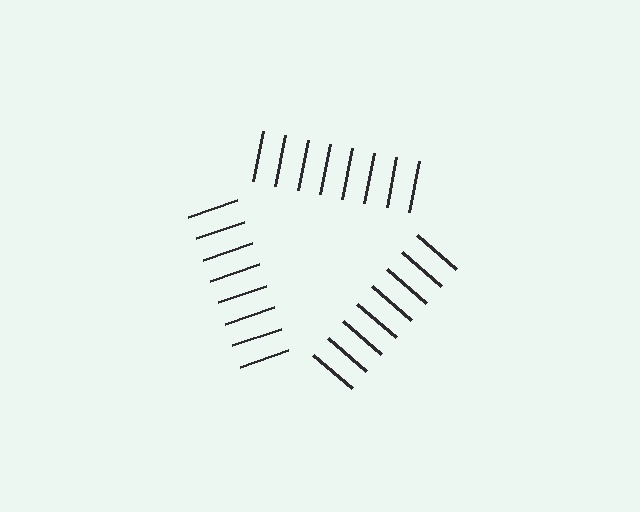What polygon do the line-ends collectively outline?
An illusory triangle — the line segments terminate on its edges but no continuous stroke is drawn.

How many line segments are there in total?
24 — 8 along each of the 3 edges.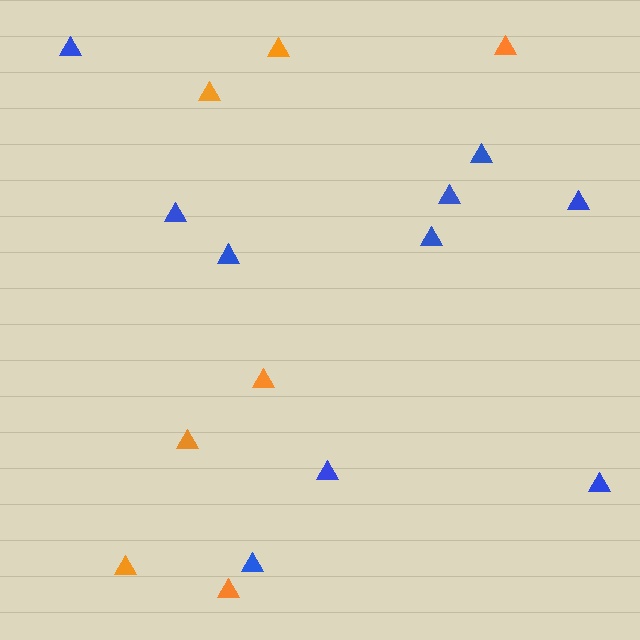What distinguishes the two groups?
There are 2 groups: one group of blue triangles (10) and one group of orange triangles (7).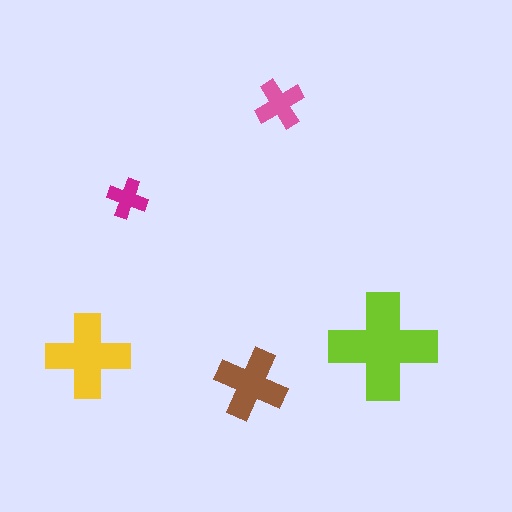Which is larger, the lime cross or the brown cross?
The lime one.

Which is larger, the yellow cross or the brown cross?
The yellow one.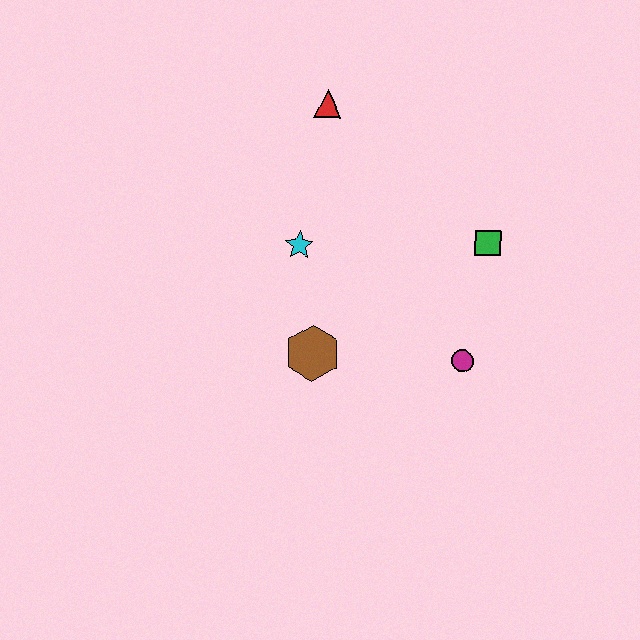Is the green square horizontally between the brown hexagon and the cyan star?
No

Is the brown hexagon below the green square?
Yes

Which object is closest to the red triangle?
The cyan star is closest to the red triangle.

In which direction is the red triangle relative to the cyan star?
The red triangle is above the cyan star.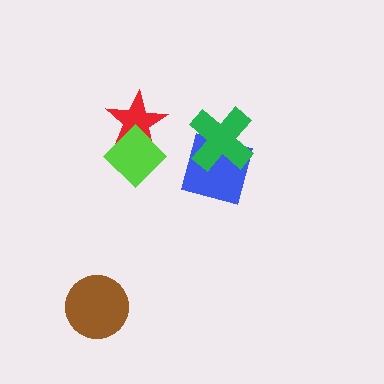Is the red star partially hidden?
Yes, it is partially covered by another shape.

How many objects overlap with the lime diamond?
1 object overlaps with the lime diamond.